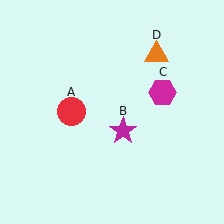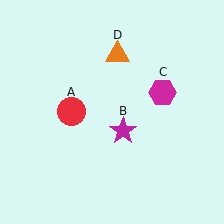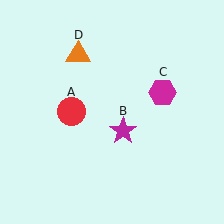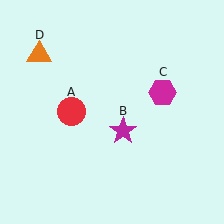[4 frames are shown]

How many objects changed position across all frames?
1 object changed position: orange triangle (object D).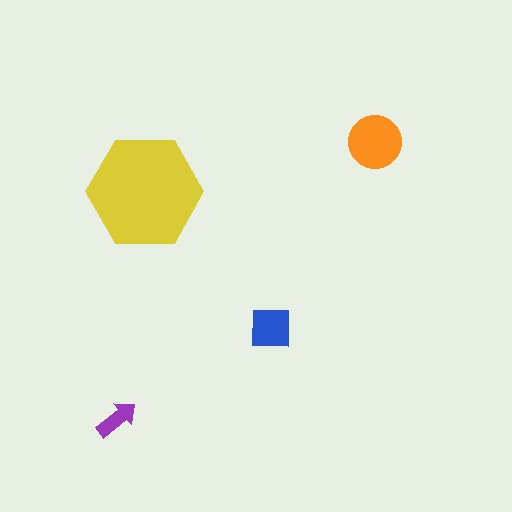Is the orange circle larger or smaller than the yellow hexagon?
Smaller.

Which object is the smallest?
The purple arrow.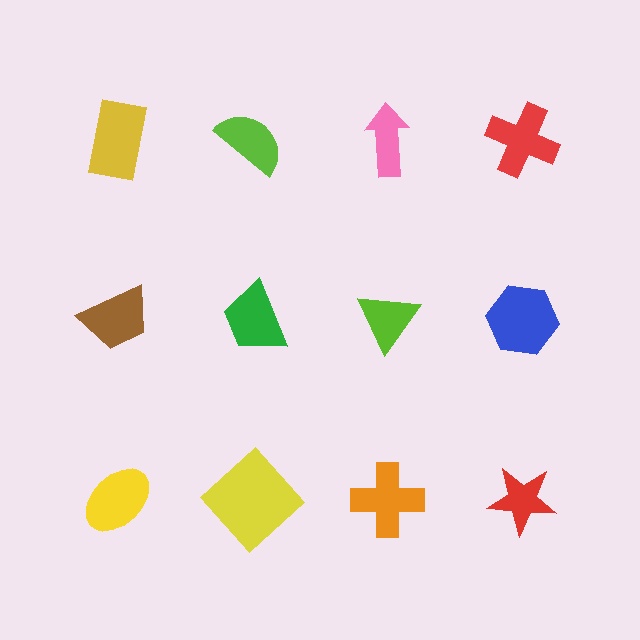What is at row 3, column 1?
A yellow ellipse.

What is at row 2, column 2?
A green trapezoid.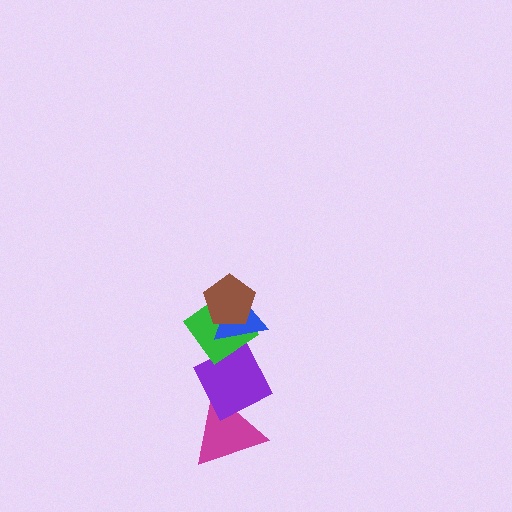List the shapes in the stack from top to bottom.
From top to bottom: the brown pentagon, the blue triangle, the green diamond, the purple diamond, the magenta triangle.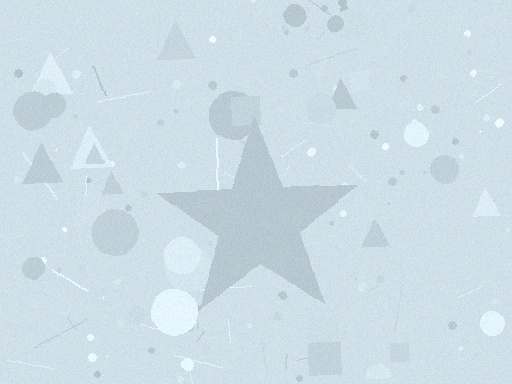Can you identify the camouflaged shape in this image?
The camouflaged shape is a star.